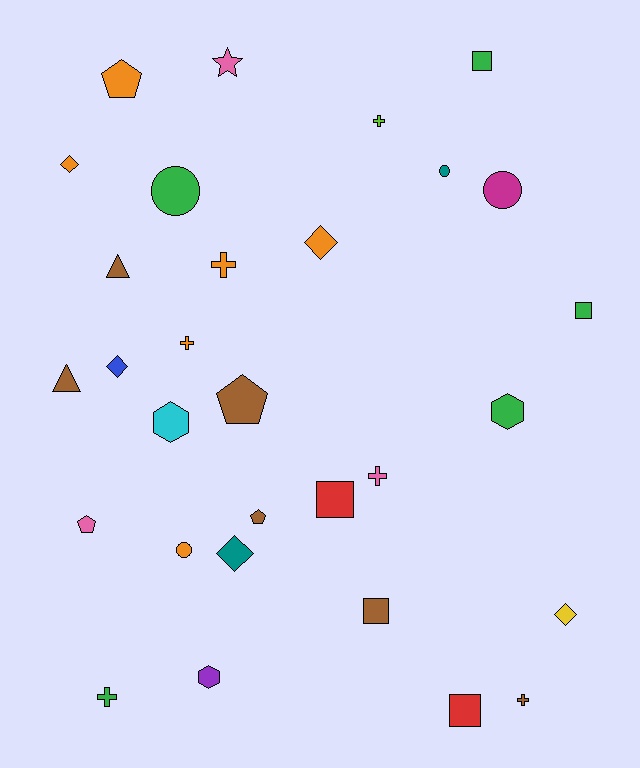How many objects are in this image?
There are 30 objects.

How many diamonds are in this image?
There are 5 diamonds.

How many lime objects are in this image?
There is 1 lime object.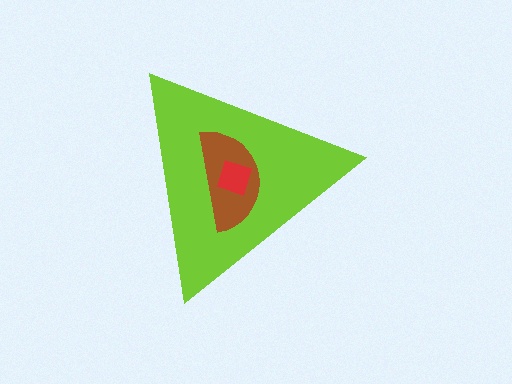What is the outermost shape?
The lime triangle.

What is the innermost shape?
The red diamond.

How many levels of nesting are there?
3.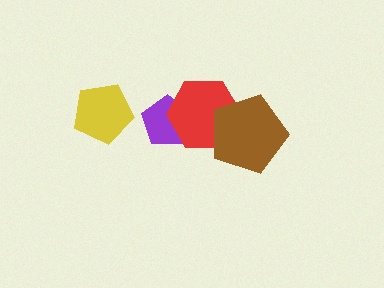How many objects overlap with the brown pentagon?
1 object overlaps with the brown pentagon.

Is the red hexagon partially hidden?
Yes, it is partially covered by another shape.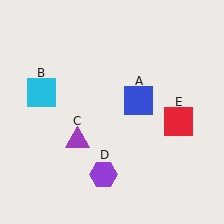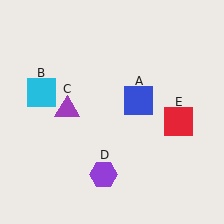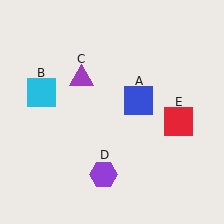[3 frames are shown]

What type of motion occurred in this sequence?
The purple triangle (object C) rotated clockwise around the center of the scene.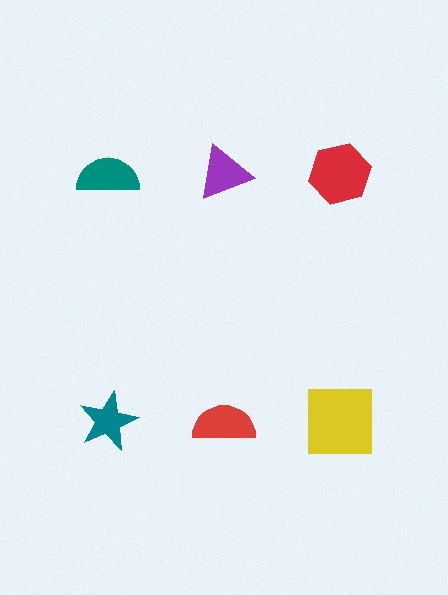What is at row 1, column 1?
A teal semicircle.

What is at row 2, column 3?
A yellow square.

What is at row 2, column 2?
A red semicircle.